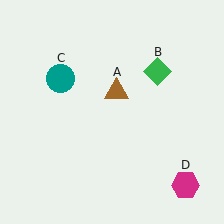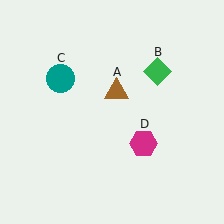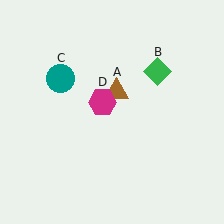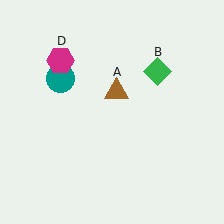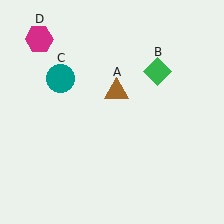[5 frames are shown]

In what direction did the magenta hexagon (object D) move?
The magenta hexagon (object D) moved up and to the left.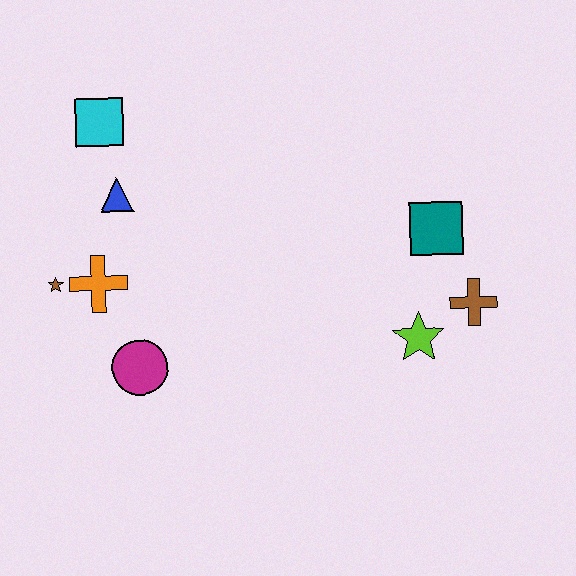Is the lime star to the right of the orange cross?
Yes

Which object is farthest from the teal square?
The brown star is farthest from the teal square.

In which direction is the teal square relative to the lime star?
The teal square is above the lime star.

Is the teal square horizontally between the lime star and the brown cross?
Yes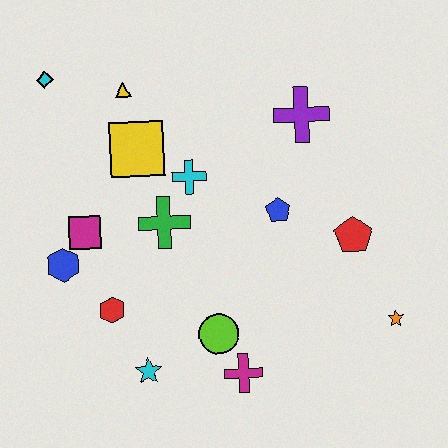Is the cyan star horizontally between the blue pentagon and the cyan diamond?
Yes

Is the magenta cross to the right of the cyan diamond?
Yes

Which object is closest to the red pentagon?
The blue pentagon is closest to the red pentagon.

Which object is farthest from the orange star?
The cyan diamond is farthest from the orange star.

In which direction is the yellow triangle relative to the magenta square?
The yellow triangle is above the magenta square.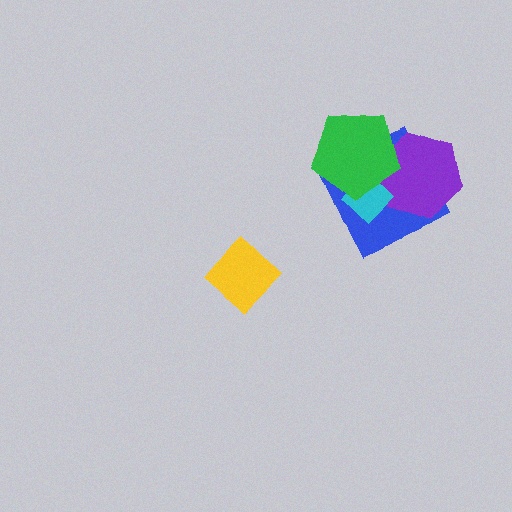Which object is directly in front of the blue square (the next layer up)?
The purple hexagon is directly in front of the blue square.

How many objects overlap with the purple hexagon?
3 objects overlap with the purple hexagon.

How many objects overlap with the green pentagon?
3 objects overlap with the green pentagon.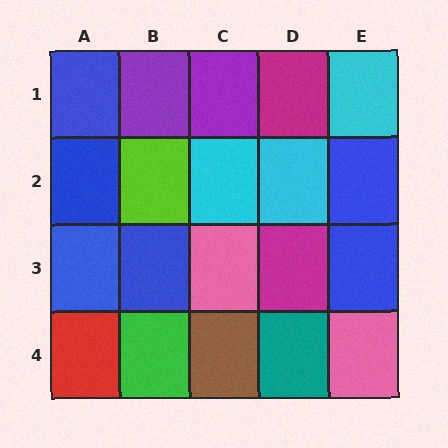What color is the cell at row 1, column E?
Cyan.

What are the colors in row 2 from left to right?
Blue, lime, cyan, cyan, blue.